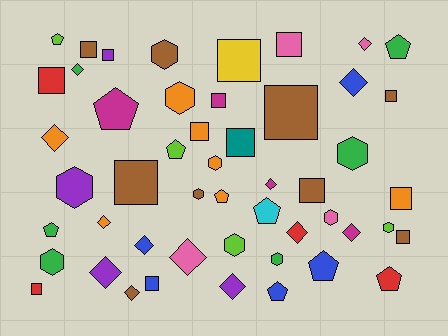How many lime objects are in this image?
There are 4 lime objects.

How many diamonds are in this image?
There are 13 diamonds.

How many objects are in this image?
There are 50 objects.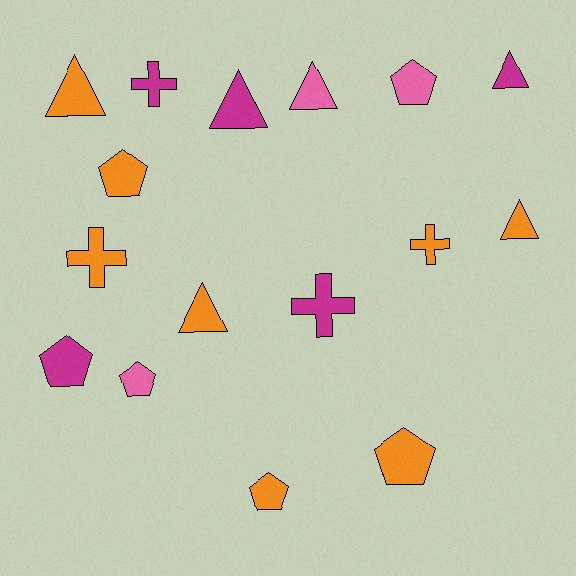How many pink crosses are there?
There are no pink crosses.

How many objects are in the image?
There are 16 objects.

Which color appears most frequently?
Orange, with 8 objects.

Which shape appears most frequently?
Pentagon, with 6 objects.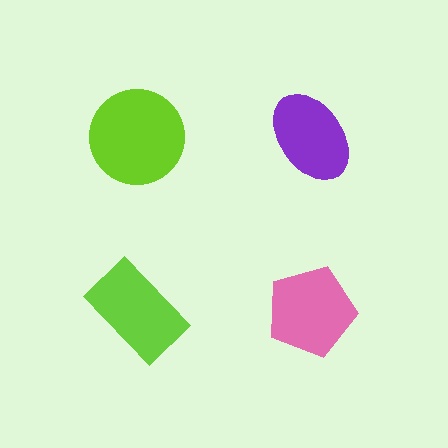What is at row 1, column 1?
A lime circle.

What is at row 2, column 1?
A lime rectangle.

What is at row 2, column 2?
A pink pentagon.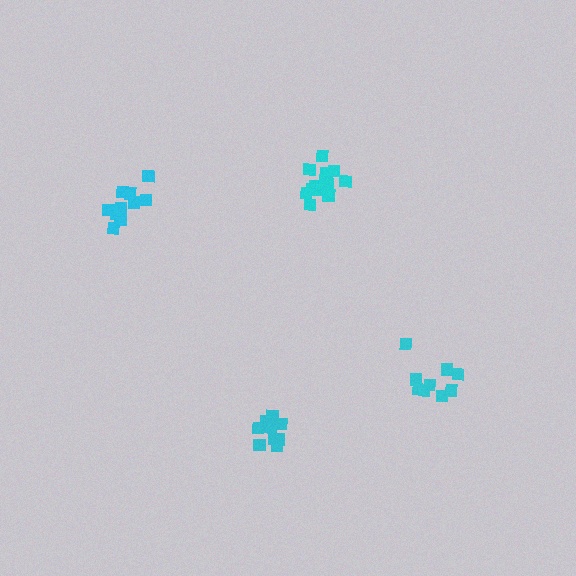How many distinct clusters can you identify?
There are 4 distinct clusters.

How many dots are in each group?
Group 1: 12 dots, Group 2: 9 dots, Group 3: 13 dots, Group 4: 9 dots (43 total).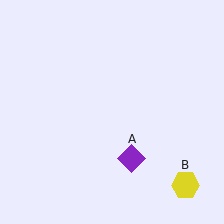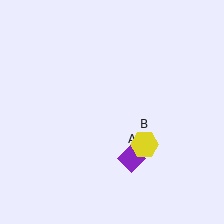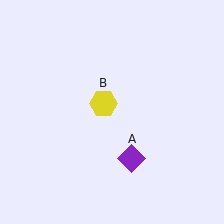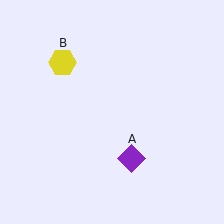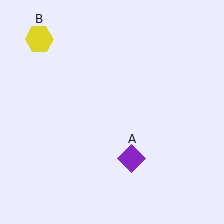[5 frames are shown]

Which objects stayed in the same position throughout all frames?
Purple diamond (object A) remained stationary.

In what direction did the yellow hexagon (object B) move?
The yellow hexagon (object B) moved up and to the left.